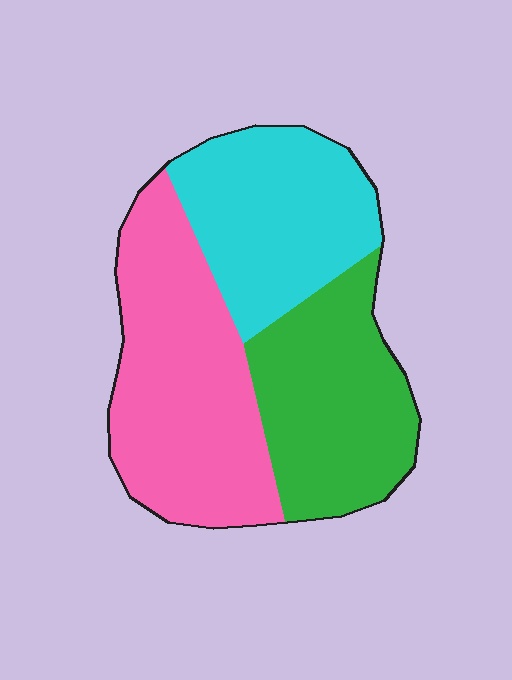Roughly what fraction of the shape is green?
Green takes up between a quarter and a half of the shape.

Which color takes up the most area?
Pink, at roughly 40%.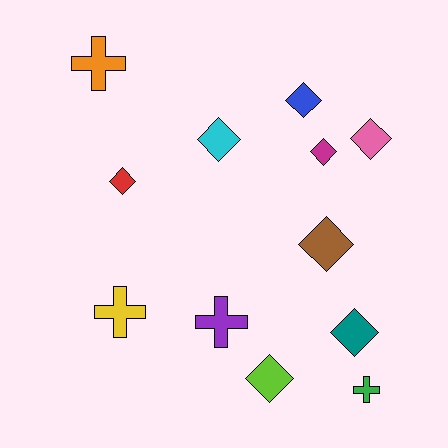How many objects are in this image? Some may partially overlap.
There are 12 objects.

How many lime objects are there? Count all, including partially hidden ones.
There is 1 lime object.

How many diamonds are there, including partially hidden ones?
There are 8 diamonds.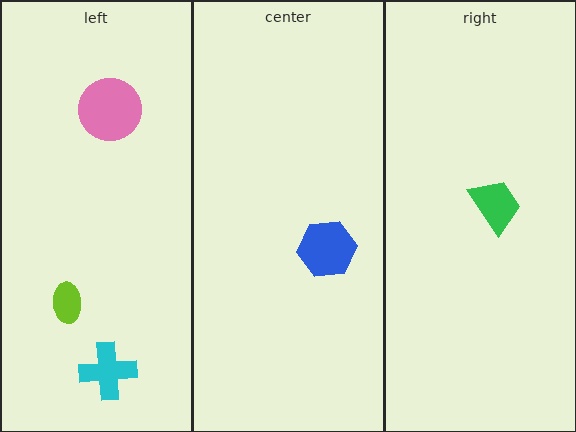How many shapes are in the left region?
3.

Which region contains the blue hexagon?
The center region.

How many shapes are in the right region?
1.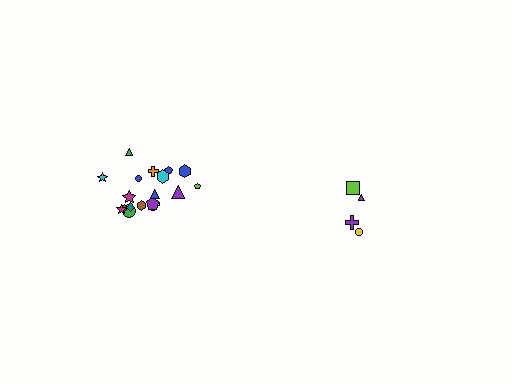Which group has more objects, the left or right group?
The left group.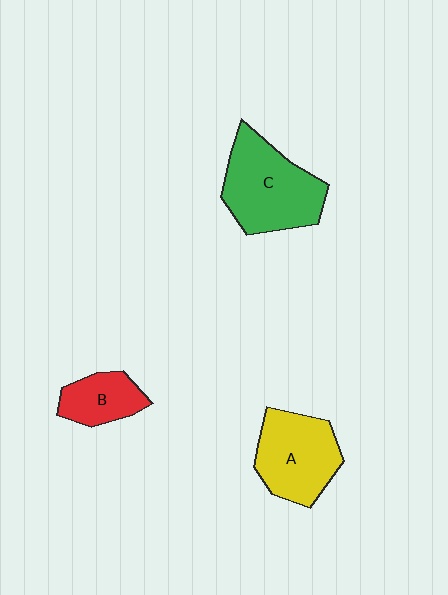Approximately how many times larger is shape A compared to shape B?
Approximately 1.7 times.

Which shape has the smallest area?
Shape B (red).